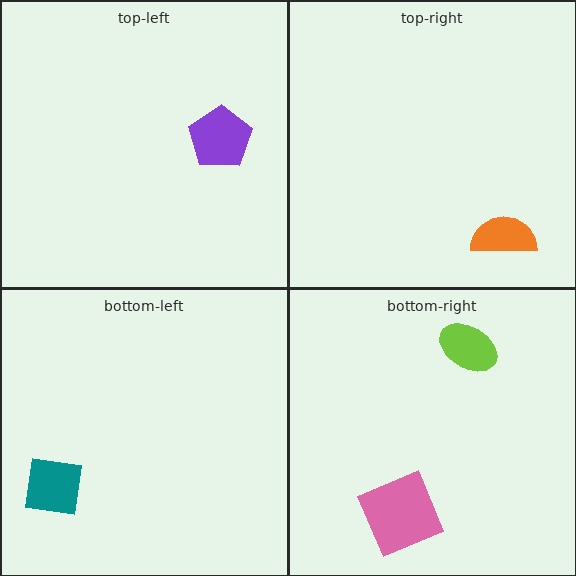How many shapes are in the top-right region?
1.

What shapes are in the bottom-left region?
The teal square.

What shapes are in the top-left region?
The purple pentagon.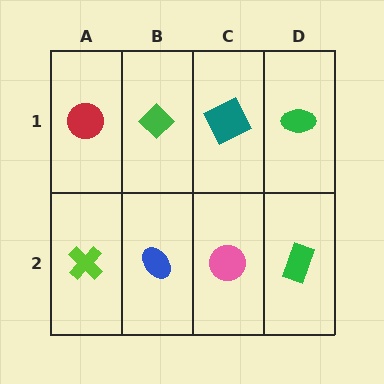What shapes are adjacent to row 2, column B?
A green diamond (row 1, column B), a lime cross (row 2, column A), a pink circle (row 2, column C).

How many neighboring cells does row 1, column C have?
3.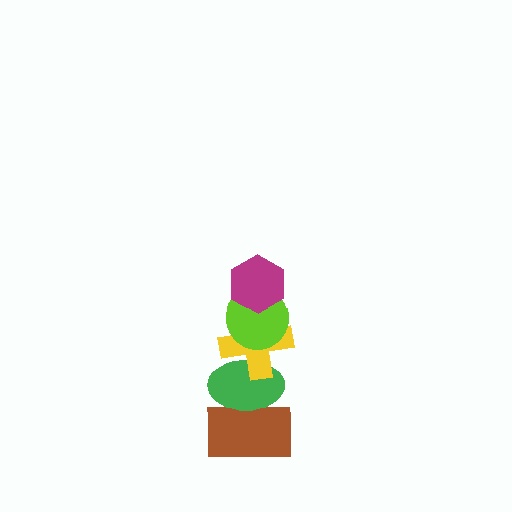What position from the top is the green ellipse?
The green ellipse is 4th from the top.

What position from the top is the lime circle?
The lime circle is 2nd from the top.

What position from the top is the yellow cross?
The yellow cross is 3rd from the top.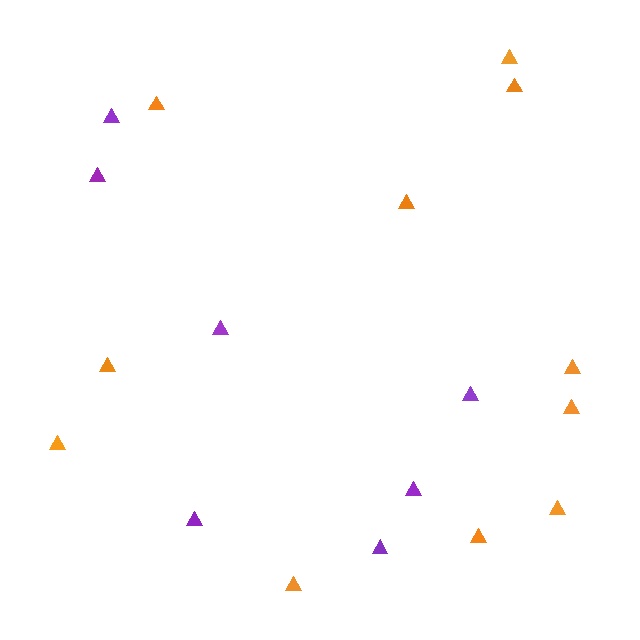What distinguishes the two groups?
There are 2 groups: one group of purple triangles (7) and one group of orange triangles (11).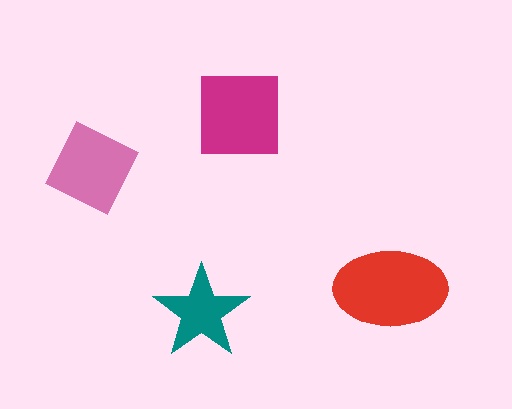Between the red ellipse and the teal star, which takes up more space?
The red ellipse.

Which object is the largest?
The red ellipse.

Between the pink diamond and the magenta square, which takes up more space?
The magenta square.